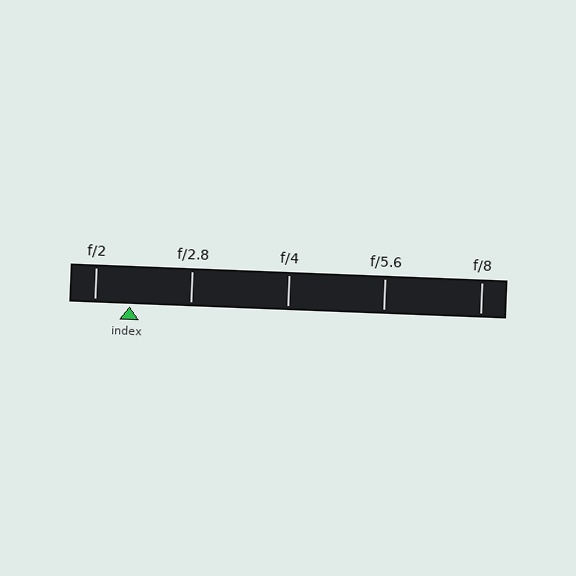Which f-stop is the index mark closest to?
The index mark is closest to f/2.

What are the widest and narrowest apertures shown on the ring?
The widest aperture shown is f/2 and the narrowest is f/8.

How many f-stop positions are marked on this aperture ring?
There are 5 f-stop positions marked.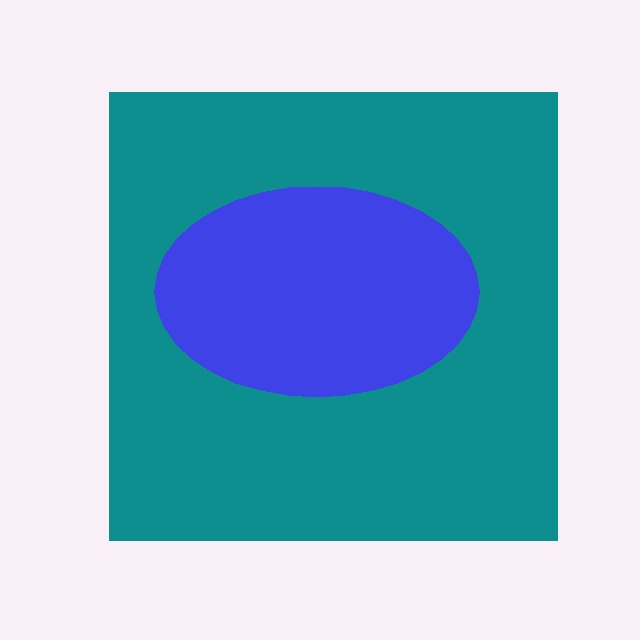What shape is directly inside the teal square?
The blue ellipse.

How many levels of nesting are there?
2.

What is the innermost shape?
The blue ellipse.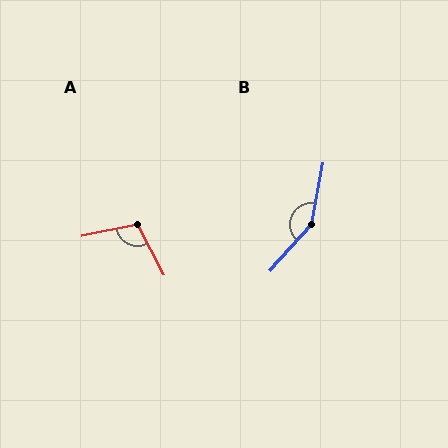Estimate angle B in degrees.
Approximately 148 degrees.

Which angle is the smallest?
A, at approximately 106 degrees.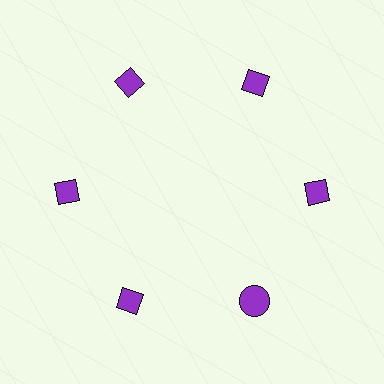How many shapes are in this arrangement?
There are 6 shapes arranged in a ring pattern.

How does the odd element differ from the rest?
It has a different shape: circle instead of diamond.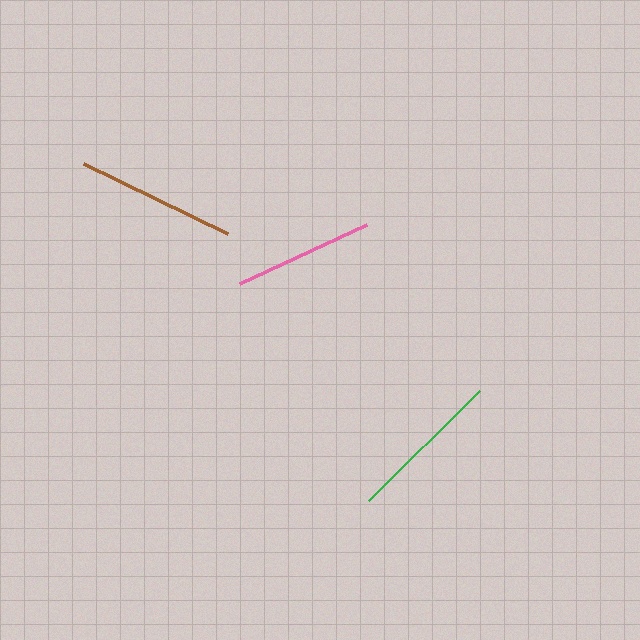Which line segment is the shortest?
The pink line is the shortest at approximately 140 pixels.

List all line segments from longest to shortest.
From longest to shortest: brown, green, pink.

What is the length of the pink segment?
The pink segment is approximately 140 pixels long.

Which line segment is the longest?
The brown line is the longest at approximately 161 pixels.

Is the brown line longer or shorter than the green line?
The brown line is longer than the green line.